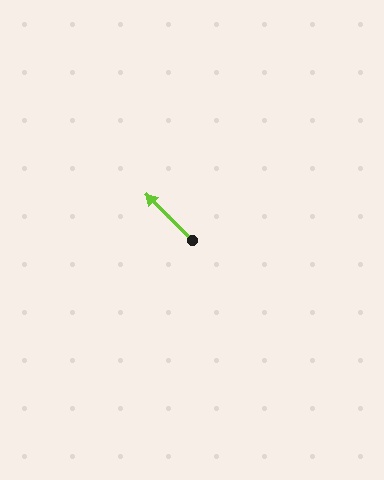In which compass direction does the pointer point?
Northwest.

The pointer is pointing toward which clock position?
Roughly 10 o'clock.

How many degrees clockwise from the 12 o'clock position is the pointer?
Approximately 315 degrees.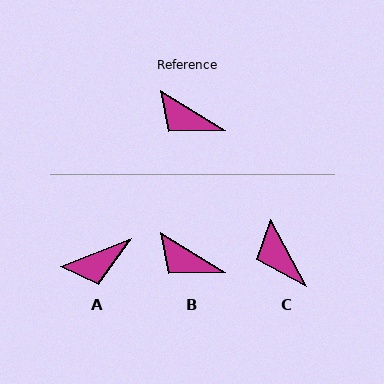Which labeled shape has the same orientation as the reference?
B.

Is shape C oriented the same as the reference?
No, it is off by about 29 degrees.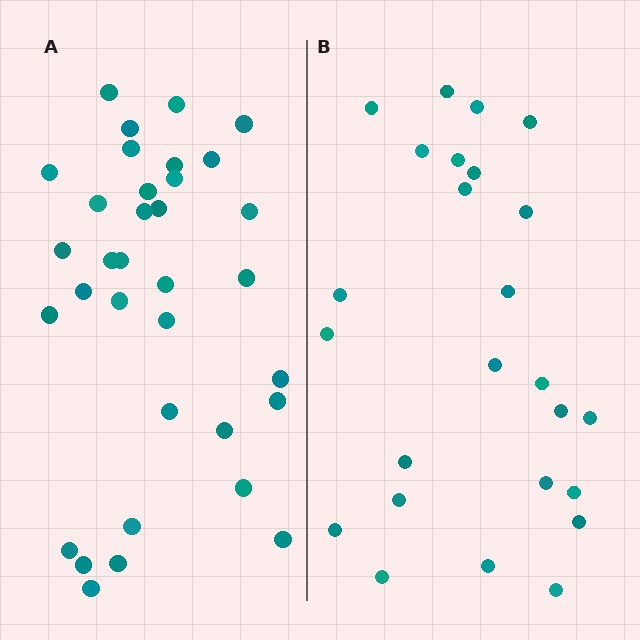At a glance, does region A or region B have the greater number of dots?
Region A (the left region) has more dots.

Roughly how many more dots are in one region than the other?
Region A has roughly 8 or so more dots than region B.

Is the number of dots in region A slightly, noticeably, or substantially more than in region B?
Region A has noticeably more, but not dramatically so. The ratio is roughly 1.4 to 1.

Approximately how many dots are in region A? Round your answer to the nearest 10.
About 30 dots. (The exact count is 34, which rounds to 30.)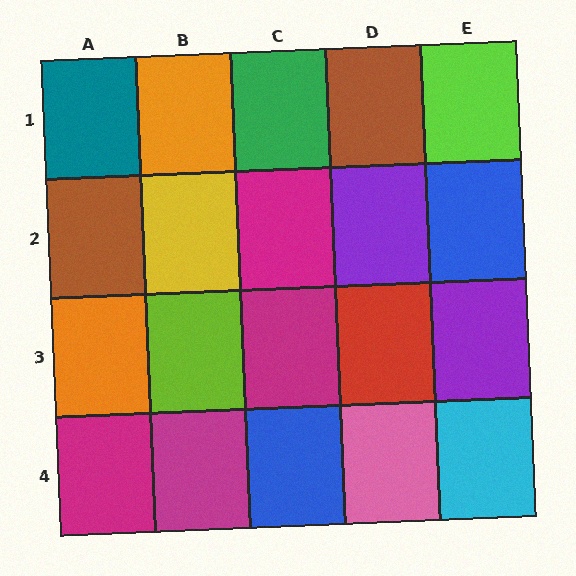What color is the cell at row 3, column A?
Orange.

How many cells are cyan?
1 cell is cyan.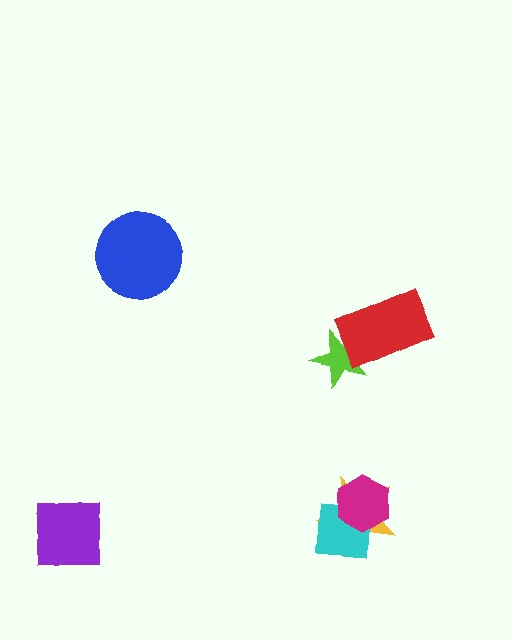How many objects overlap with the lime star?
1 object overlaps with the lime star.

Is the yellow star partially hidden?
Yes, it is partially covered by another shape.